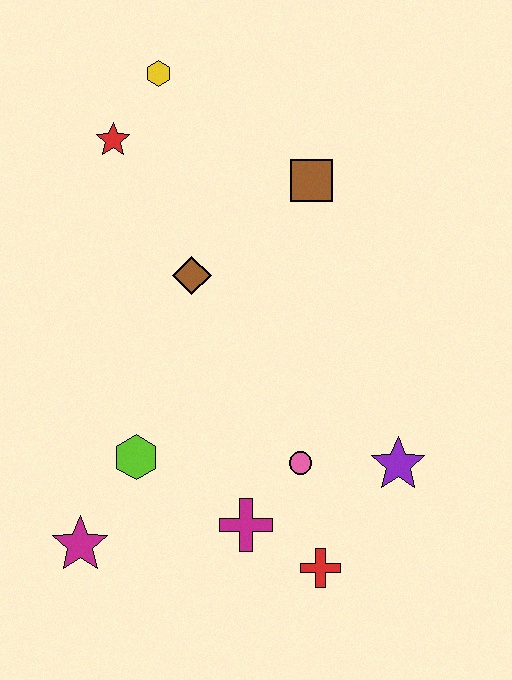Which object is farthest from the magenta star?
The yellow hexagon is farthest from the magenta star.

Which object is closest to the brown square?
The brown diamond is closest to the brown square.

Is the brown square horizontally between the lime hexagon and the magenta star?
No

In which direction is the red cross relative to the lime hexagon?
The red cross is to the right of the lime hexagon.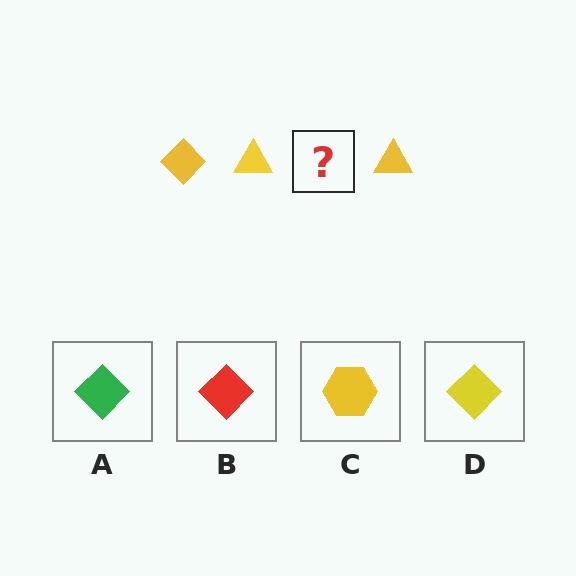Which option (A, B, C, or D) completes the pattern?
D.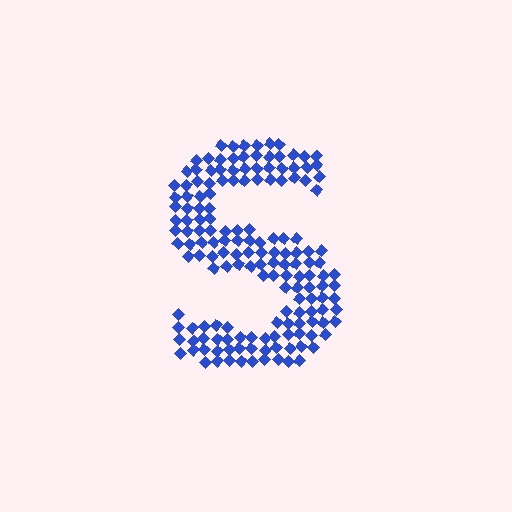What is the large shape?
The large shape is the letter S.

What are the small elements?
The small elements are diamonds.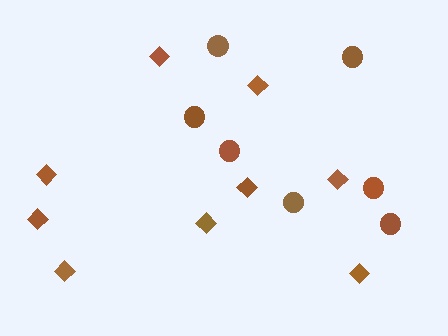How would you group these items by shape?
There are 2 groups: one group of diamonds (9) and one group of circles (7).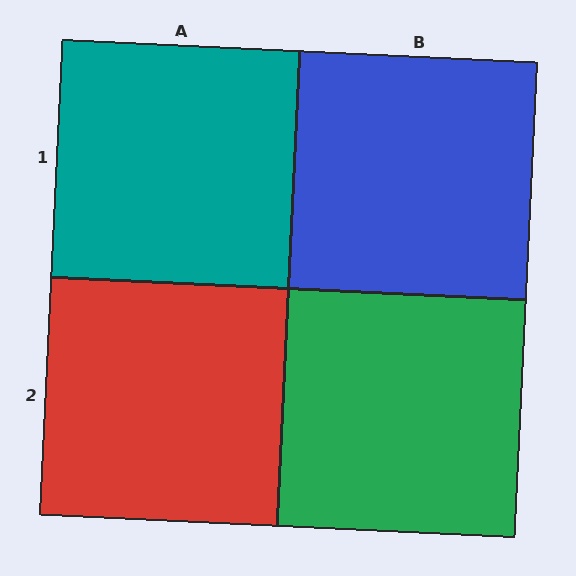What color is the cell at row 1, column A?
Teal.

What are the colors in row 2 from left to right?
Red, green.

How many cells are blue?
1 cell is blue.